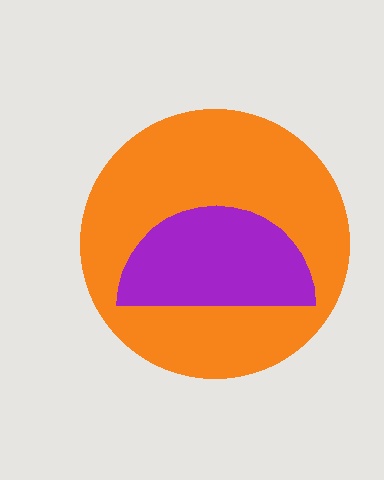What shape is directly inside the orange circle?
The purple semicircle.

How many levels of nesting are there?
2.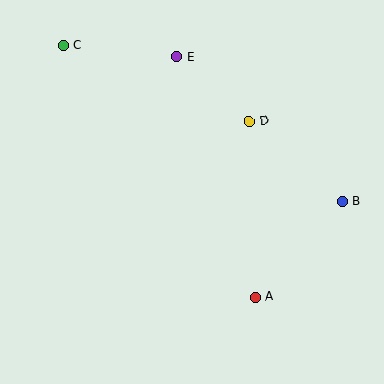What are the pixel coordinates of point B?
Point B is at (342, 201).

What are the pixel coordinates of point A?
Point A is at (255, 297).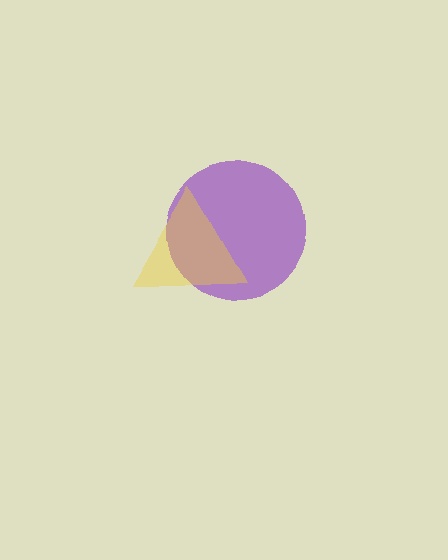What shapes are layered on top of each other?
The layered shapes are: a purple circle, a yellow triangle.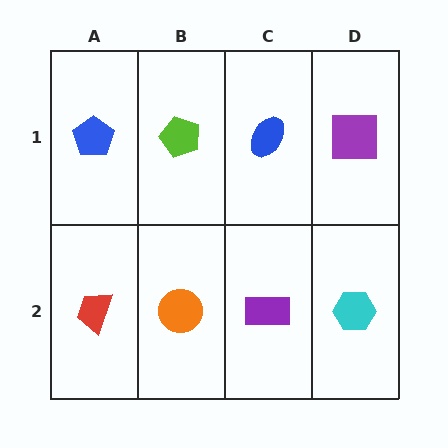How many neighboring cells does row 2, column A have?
2.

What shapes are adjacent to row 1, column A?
A red trapezoid (row 2, column A), a lime pentagon (row 1, column B).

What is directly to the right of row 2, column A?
An orange circle.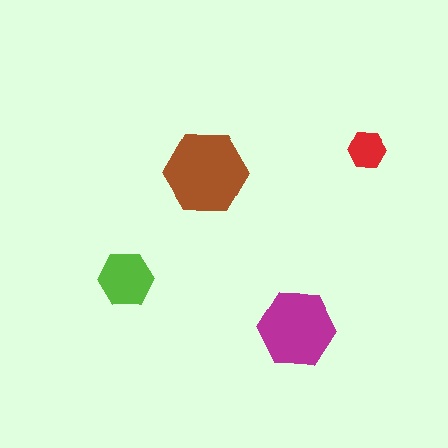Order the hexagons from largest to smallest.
the brown one, the magenta one, the lime one, the red one.